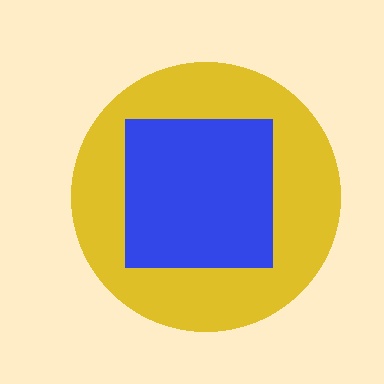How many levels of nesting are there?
2.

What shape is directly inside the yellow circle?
The blue square.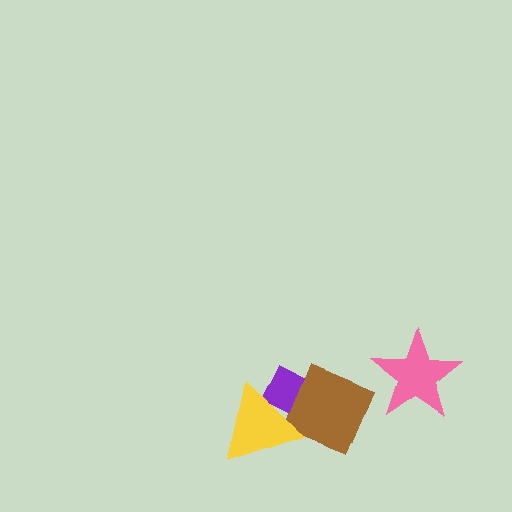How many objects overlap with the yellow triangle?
2 objects overlap with the yellow triangle.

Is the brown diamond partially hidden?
Yes, it is partially covered by another shape.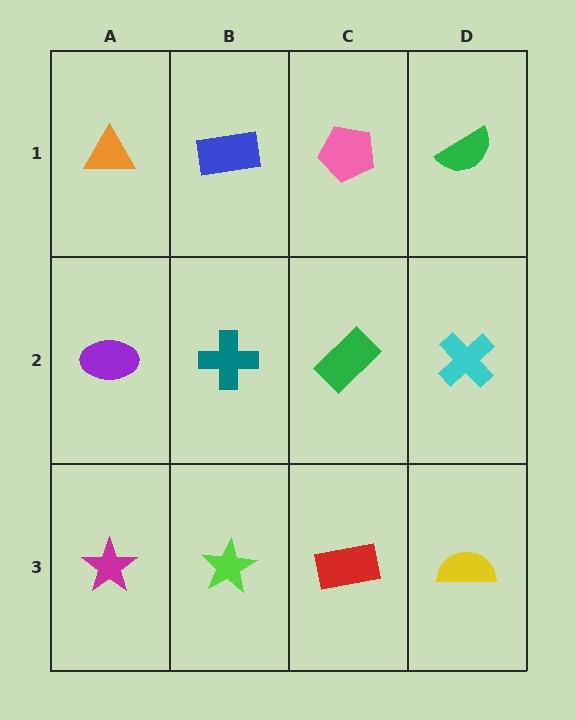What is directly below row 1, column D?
A cyan cross.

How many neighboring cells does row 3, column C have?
3.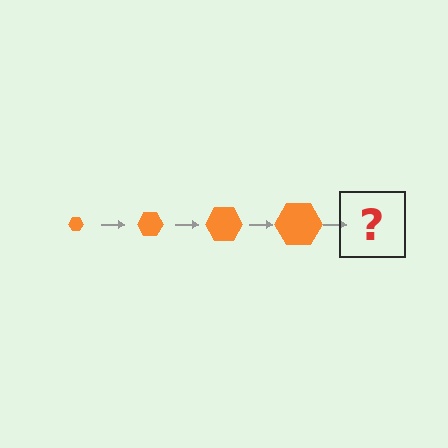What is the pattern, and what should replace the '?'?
The pattern is that the hexagon gets progressively larger each step. The '?' should be an orange hexagon, larger than the previous one.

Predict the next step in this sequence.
The next step is an orange hexagon, larger than the previous one.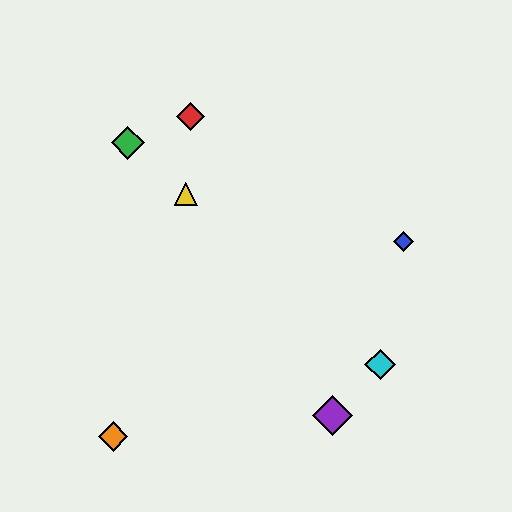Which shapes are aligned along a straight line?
The green diamond, the yellow triangle, the cyan diamond are aligned along a straight line.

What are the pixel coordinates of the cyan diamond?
The cyan diamond is at (380, 364).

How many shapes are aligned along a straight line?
3 shapes (the green diamond, the yellow triangle, the cyan diamond) are aligned along a straight line.